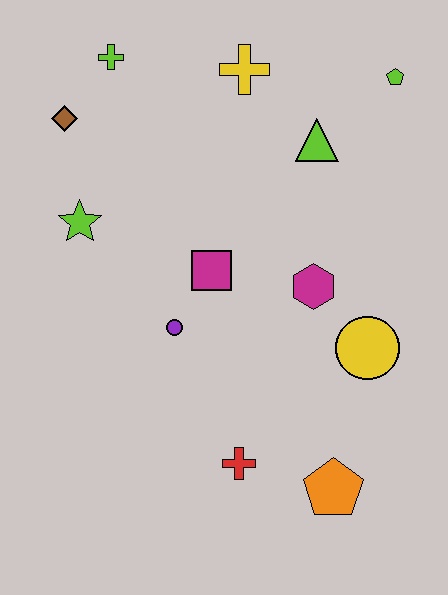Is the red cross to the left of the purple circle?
No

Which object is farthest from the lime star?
The orange pentagon is farthest from the lime star.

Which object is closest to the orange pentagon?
The red cross is closest to the orange pentagon.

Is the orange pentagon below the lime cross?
Yes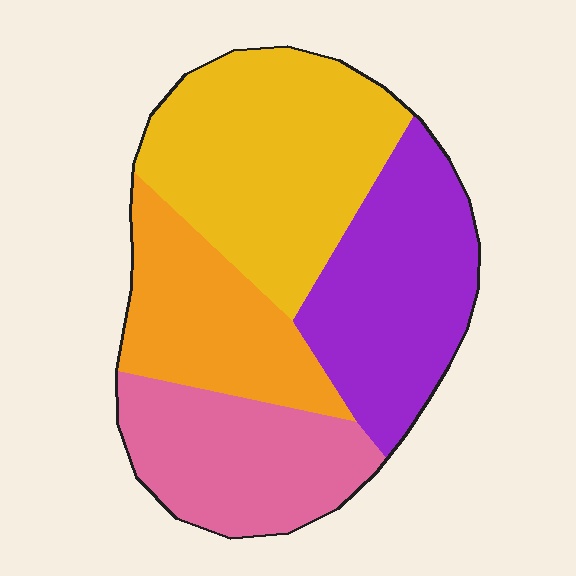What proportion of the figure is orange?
Orange takes up less than a quarter of the figure.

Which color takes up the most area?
Yellow, at roughly 35%.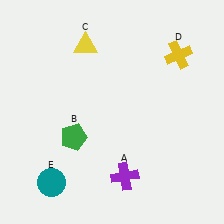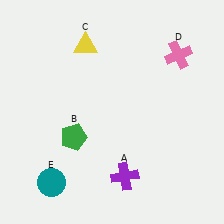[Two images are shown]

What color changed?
The cross (D) changed from yellow in Image 1 to pink in Image 2.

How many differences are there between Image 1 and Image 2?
There is 1 difference between the two images.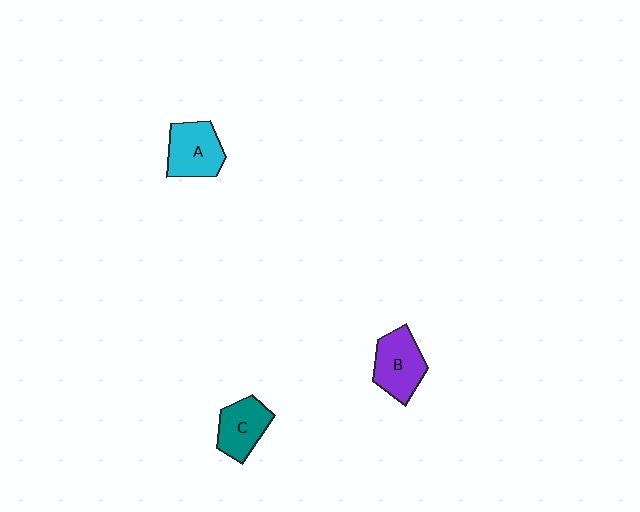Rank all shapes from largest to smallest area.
From largest to smallest: B (purple), A (cyan), C (teal).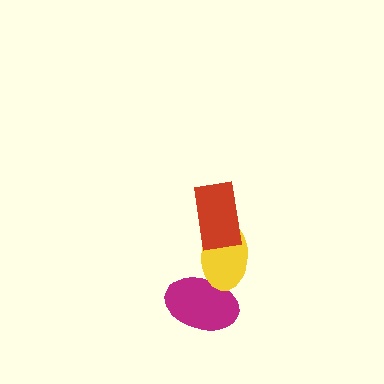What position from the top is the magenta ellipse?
The magenta ellipse is 3rd from the top.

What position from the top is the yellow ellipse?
The yellow ellipse is 2nd from the top.